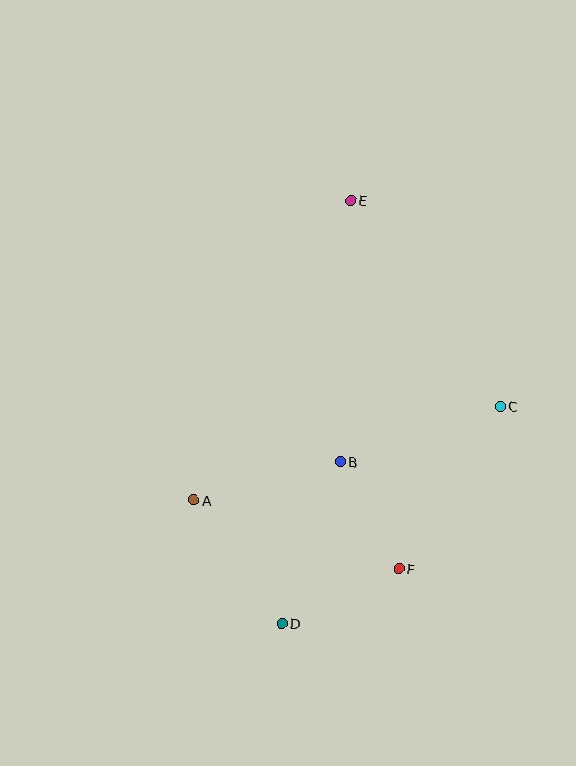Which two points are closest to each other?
Points B and F are closest to each other.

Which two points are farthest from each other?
Points D and E are farthest from each other.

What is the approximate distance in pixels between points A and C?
The distance between A and C is approximately 321 pixels.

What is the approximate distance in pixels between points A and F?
The distance between A and F is approximately 216 pixels.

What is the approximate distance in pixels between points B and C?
The distance between B and C is approximately 169 pixels.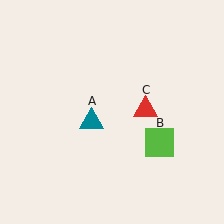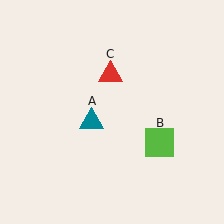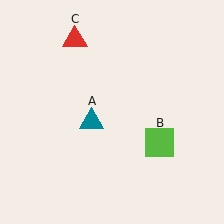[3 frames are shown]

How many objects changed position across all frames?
1 object changed position: red triangle (object C).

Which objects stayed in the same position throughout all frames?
Teal triangle (object A) and lime square (object B) remained stationary.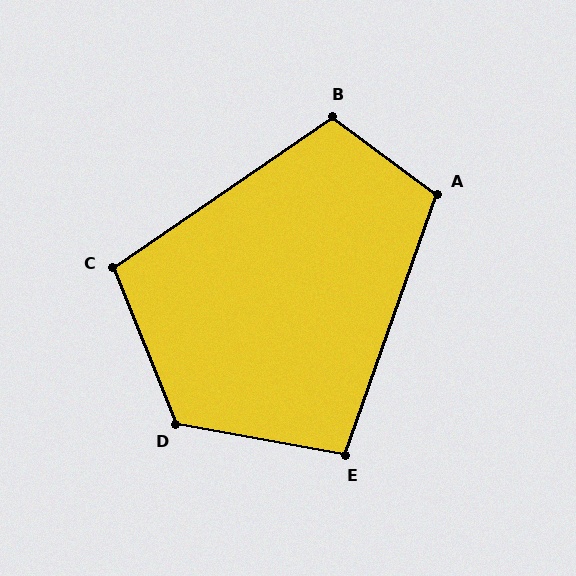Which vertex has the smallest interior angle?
E, at approximately 99 degrees.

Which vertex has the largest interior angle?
D, at approximately 122 degrees.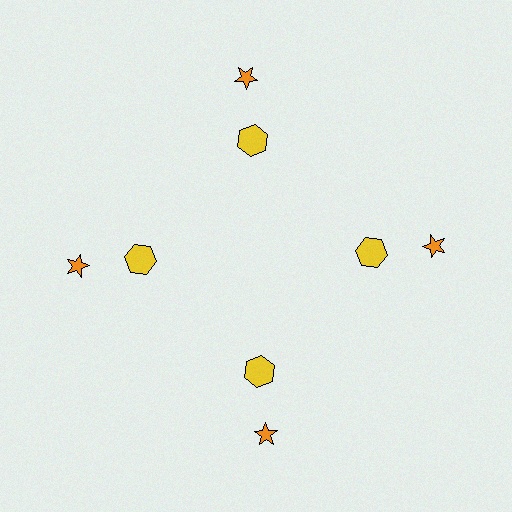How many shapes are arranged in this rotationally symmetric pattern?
There are 8 shapes, arranged in 4 groups of 2.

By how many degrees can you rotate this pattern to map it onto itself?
The pattern maps onto itself every 90 degrees of rotation.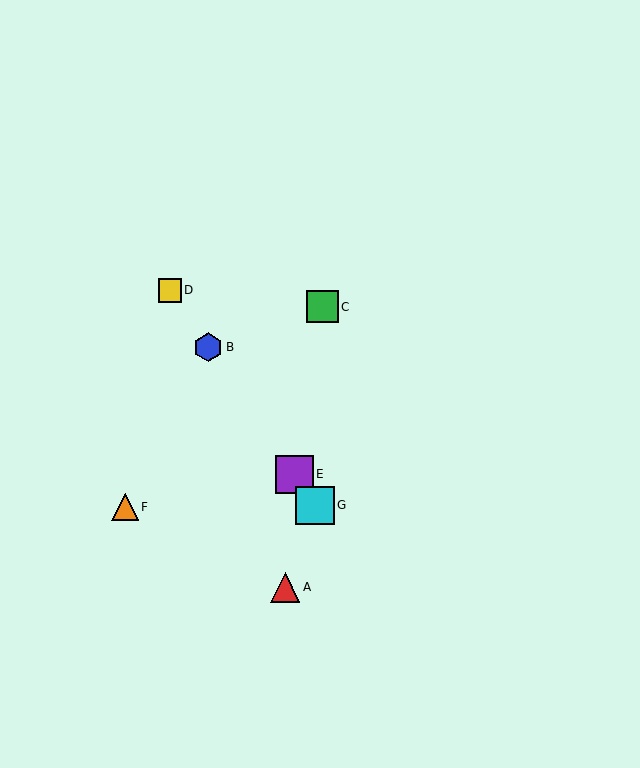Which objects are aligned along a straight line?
Objects B, D, E, G are aligned along a straight line.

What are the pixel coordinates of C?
Object C is at (322, 307).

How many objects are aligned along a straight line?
4 objects (B, D, E, G) are aligned along a straight line.